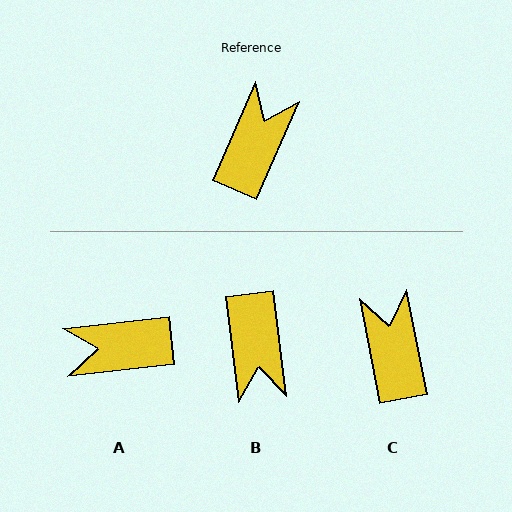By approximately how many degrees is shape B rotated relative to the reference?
Approximately 149 degrees clockwise.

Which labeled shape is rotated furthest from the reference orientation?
B, about 149 degrees away.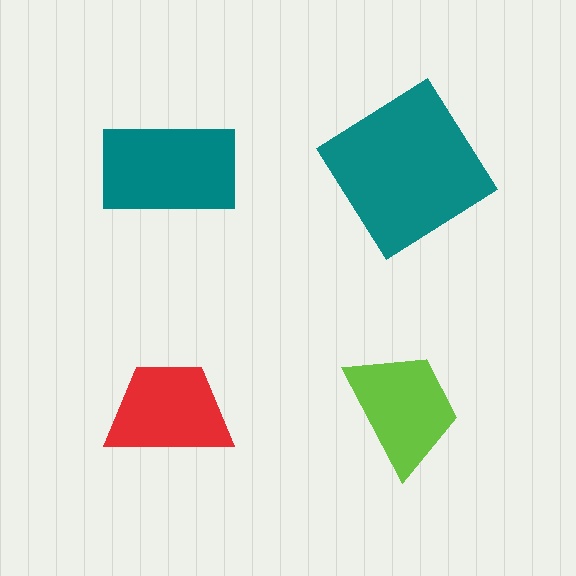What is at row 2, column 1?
A red trapezoid.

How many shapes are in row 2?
2 shapes.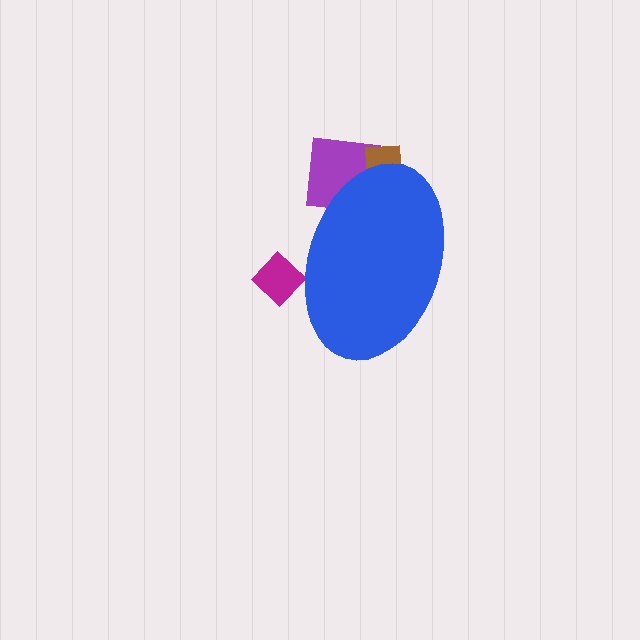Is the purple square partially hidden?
Yes, the purple square is partially hidden behind the blue ellipse.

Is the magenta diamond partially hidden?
Yes, the magenta diamond is partially hidden behind the blue ellipse.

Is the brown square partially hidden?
Yes, the brown square is partially hidden behind the blue ellipse.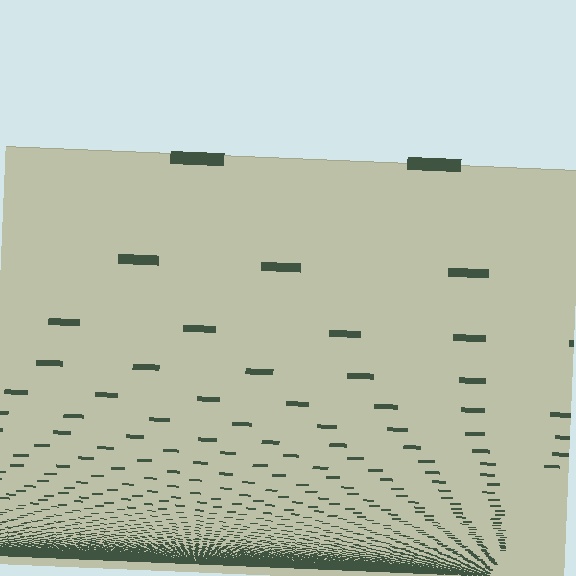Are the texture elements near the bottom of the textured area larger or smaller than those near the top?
Smaller. The gradient is inverted — elements near the bottom are smaller and denser.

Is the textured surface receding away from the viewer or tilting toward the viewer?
The surface appears to tilt toward the viewer. Texture elements get larger and sparser toward the top.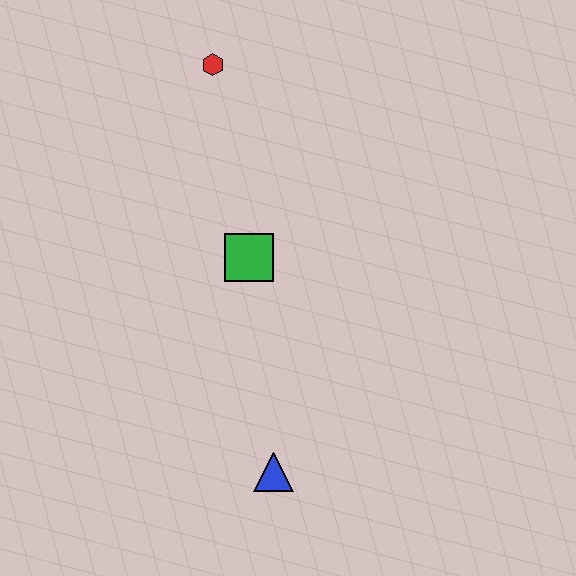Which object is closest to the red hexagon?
The green square is closest to the red hexagon.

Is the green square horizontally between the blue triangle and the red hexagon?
Yes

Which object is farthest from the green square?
The blue triangle is farthest from the green square.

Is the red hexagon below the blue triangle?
No